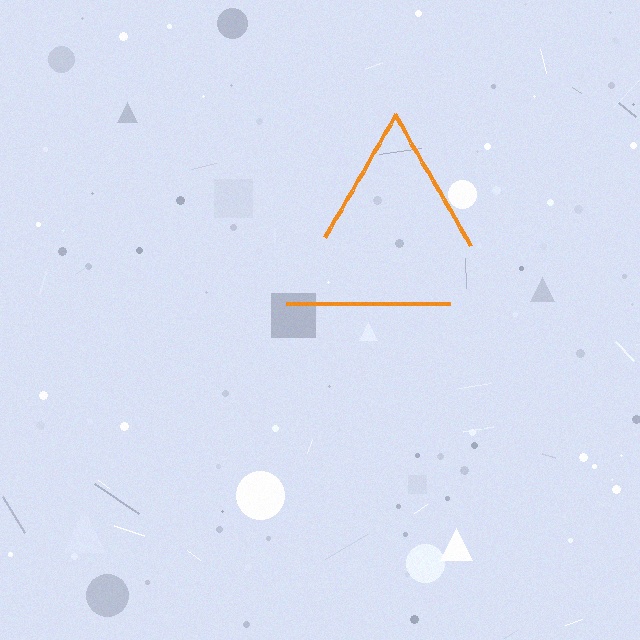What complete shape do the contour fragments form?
The contour fragments form a triangle.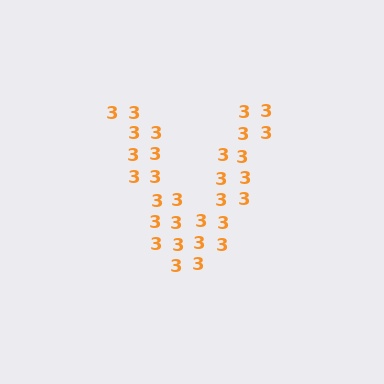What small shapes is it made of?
It is made of small digit 3's.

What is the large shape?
The large shape is the letter V.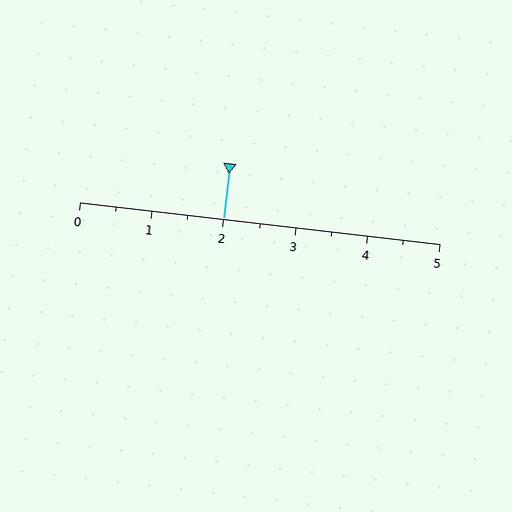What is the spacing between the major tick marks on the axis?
The major ticks are spaced 1 apart.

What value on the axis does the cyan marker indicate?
The marker indicates approximately 2.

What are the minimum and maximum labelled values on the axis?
The axis runs from 0 to 5.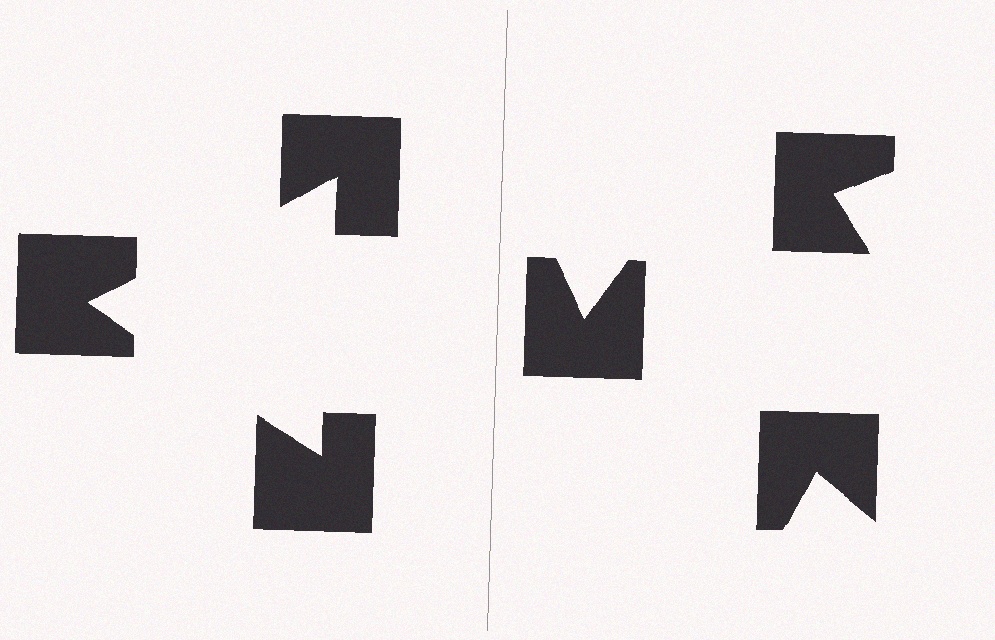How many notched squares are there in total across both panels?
6 — 3 on each side.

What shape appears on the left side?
An illusory triangle.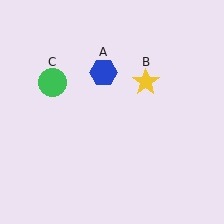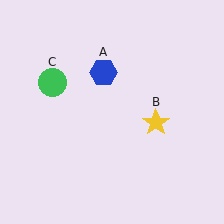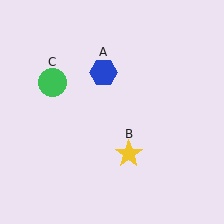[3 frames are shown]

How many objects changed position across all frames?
1 object changed position: yellow star (object B).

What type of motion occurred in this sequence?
The yellow star (object B) rotated clockwise around the center of the scene.